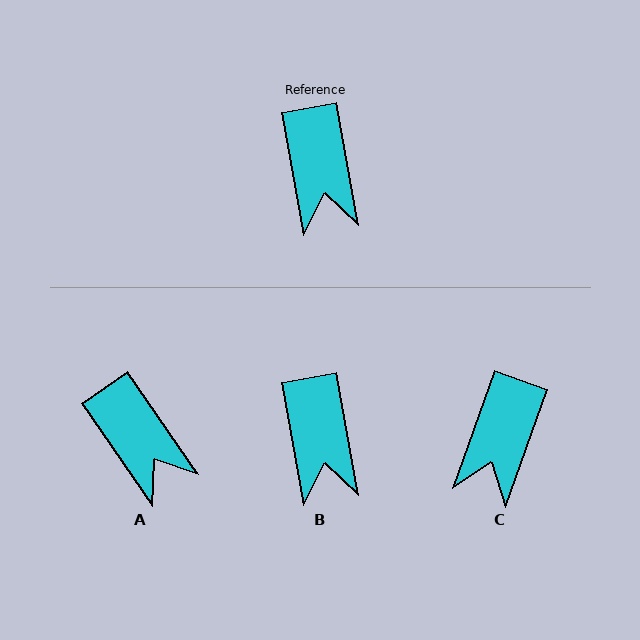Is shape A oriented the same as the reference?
No, it is off by about 25 degrees.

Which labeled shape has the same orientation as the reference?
B.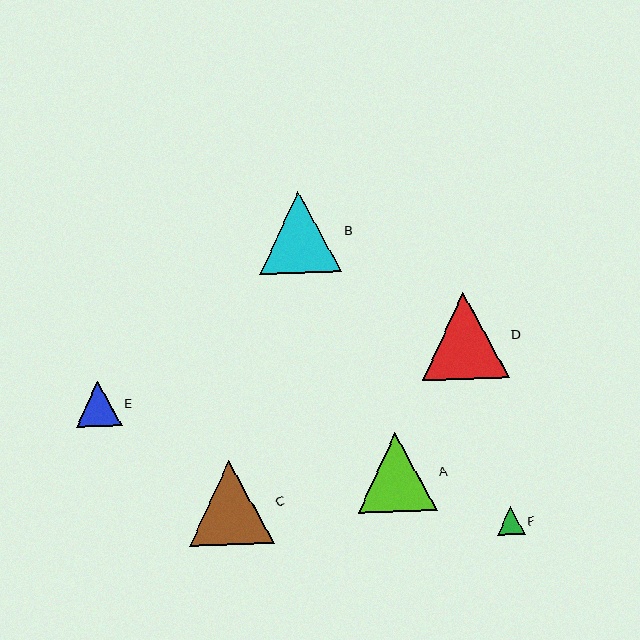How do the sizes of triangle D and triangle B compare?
Triangle D and triangle B are approximately the same size.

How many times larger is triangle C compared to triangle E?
Triangle C is approximately 1.9 times the size of triangle E.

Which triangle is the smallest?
Triangle F is the smallest with a size of approximately 28 pixels.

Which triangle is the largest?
Triangle D is the largest with a size of approximately 87 pixels.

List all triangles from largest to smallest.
From largest to smallest: D, C, B, A, E, F.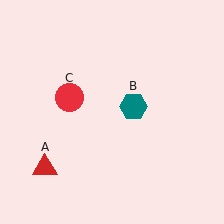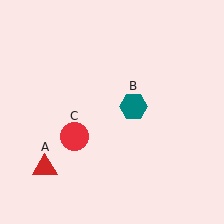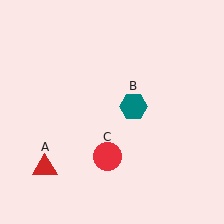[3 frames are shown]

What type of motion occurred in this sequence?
The red circle (object C) rotated counterclockwise around the center of the scene.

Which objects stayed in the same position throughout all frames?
Red triangle (object A) and teal hexagon (object B) remained stationary.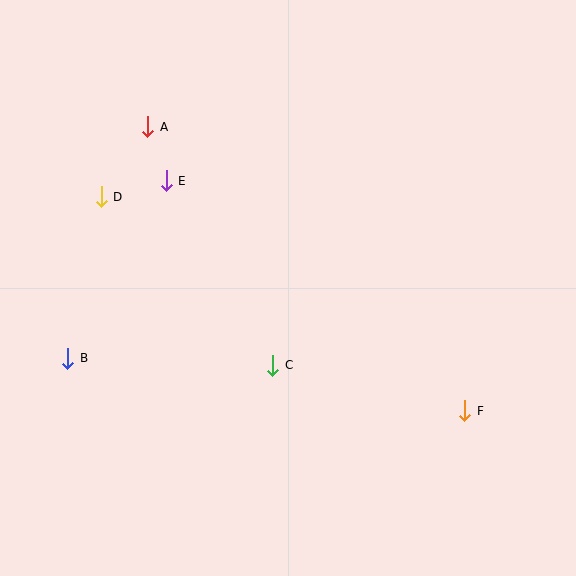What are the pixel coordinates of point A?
Point A is at (148, 127).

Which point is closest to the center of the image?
Point C at (273, 365) is closest to the center.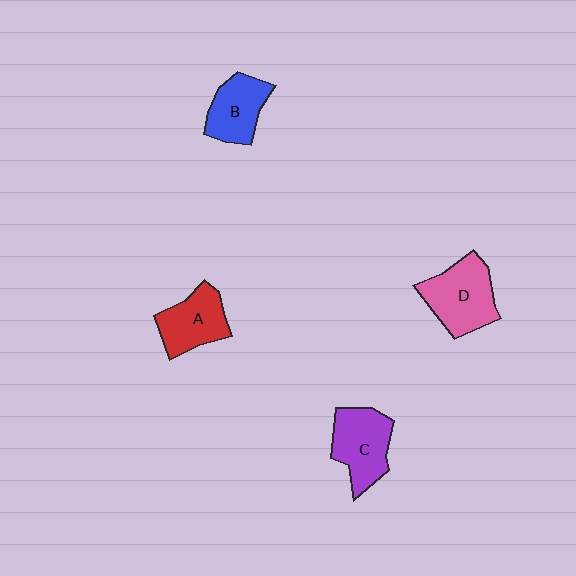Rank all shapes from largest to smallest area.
From largest to smallest: D (pink), C (purple), A (red), B (blue).